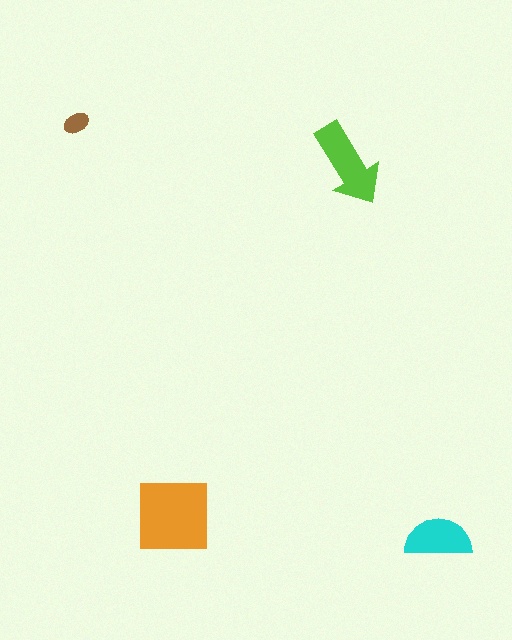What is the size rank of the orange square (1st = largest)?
1st.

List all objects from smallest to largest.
The brown ellipse, the cyan semicircle, the lime arrow, the orange square.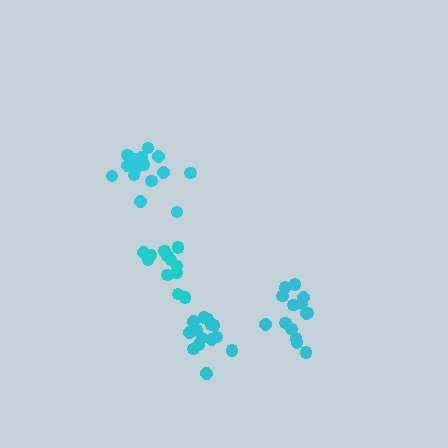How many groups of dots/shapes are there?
There are 4 groups.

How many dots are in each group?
Group 1: 15 dots, Group 2: 12 dots, Group 3: 14 dots, Group 4: 15 dots (56 total).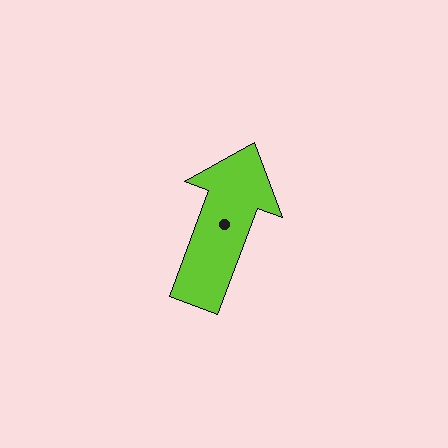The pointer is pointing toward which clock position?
Roughly 1 o'clock.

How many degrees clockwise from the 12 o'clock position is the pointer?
Approximately 21 degrees.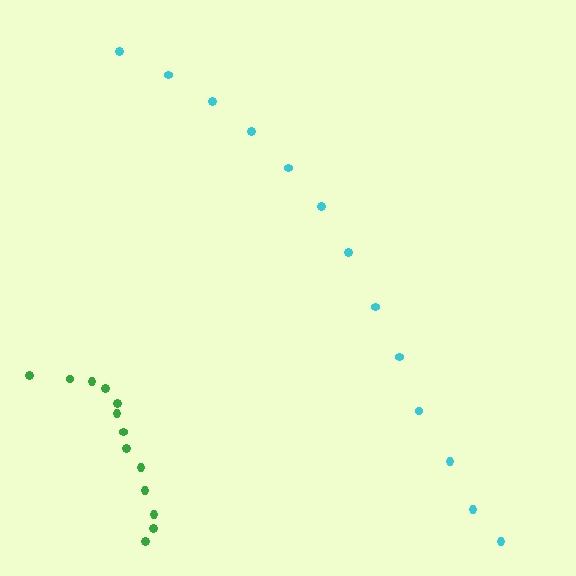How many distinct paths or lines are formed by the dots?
There are 2 distinct paths.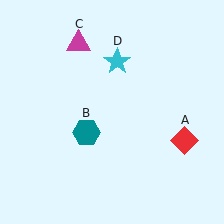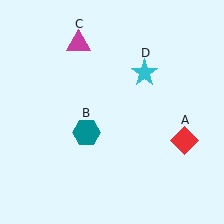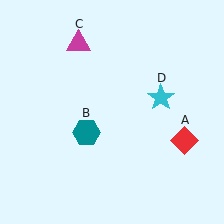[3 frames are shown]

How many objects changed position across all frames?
1 object changed position: cyan star (object D).